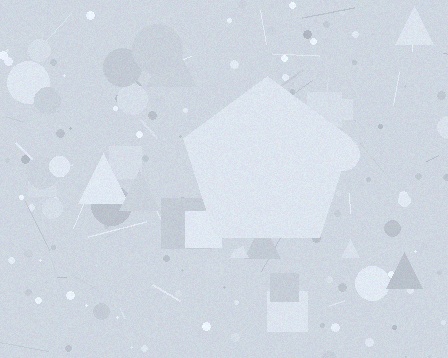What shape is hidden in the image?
A pentagon is hidden in the image.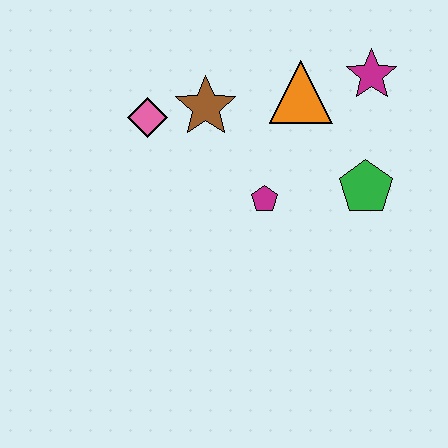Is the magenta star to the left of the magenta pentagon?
No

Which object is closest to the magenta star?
The orange triangle is closest to the magenta star.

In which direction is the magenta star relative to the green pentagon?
The magenta star is above the green pentagon.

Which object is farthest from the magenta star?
The pink diamond is farthest from the magenta star.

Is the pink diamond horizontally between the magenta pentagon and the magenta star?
No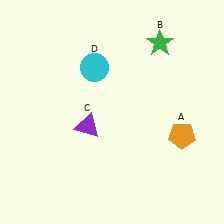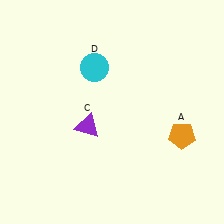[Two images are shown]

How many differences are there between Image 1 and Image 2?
There is 1 difference between the two images.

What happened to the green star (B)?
The green star (B) was removed in Image 2. It was in the top-right area of Image 1.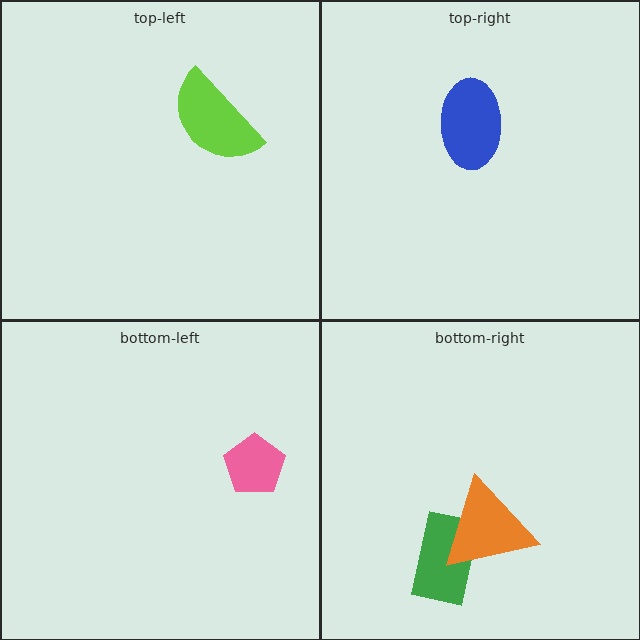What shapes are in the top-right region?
The blue ellipse.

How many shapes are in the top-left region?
1.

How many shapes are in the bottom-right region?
2.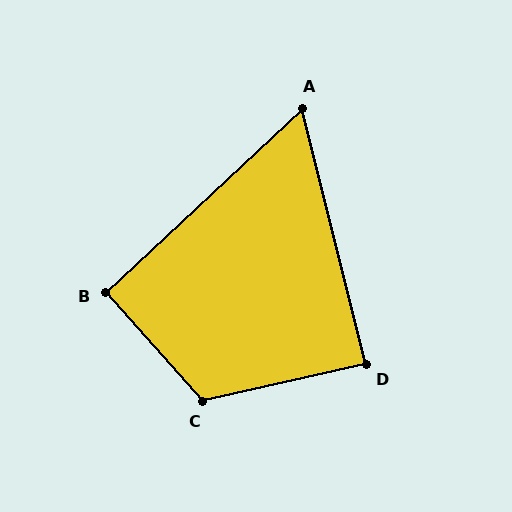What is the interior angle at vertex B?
Approximately 91 degrees (approximately right).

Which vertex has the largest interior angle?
C, at approximately 119 degrees.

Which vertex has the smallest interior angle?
A, at approximately 61 degrees.